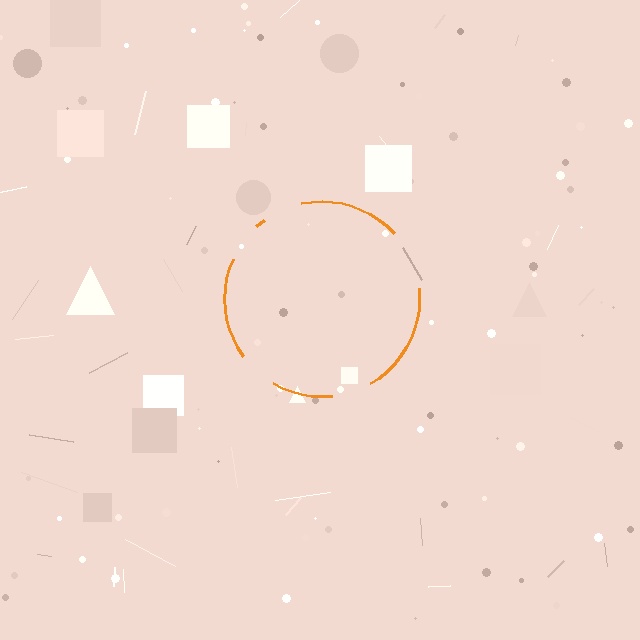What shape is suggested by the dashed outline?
The dashed outline suggests a circle.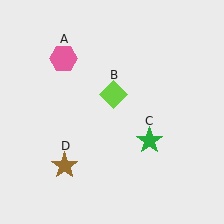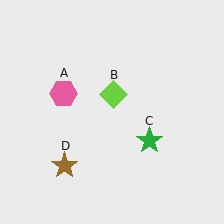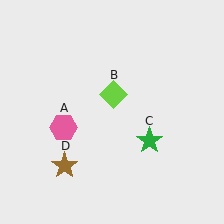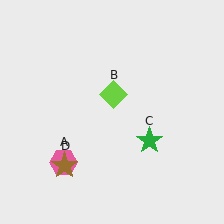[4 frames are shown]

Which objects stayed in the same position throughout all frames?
Lime diamond (object B) and green star (object C) and brown star (object D) remained stationary.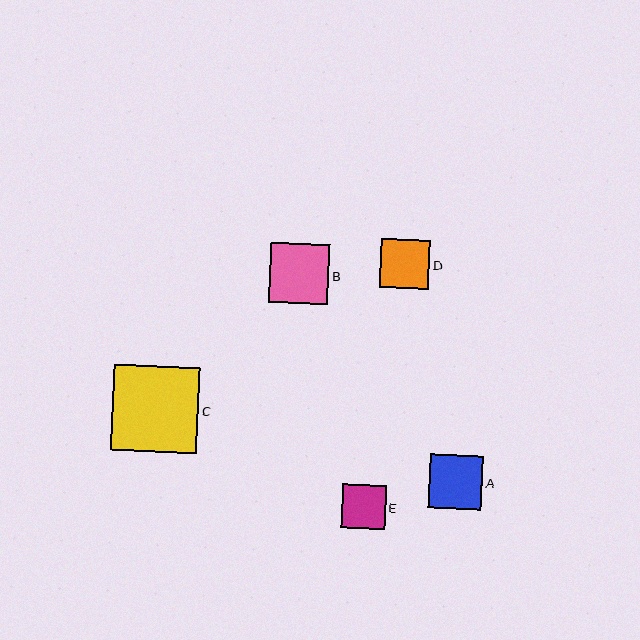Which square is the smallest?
Square E is the smallest with a size of approximately 44 pixels.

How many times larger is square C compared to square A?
Square C is approximately 1.6 times the size of square A.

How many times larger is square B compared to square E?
Square B is approximately 1.4 times the size of square E.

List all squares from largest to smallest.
From largest to smallest: C, B, A, D, E.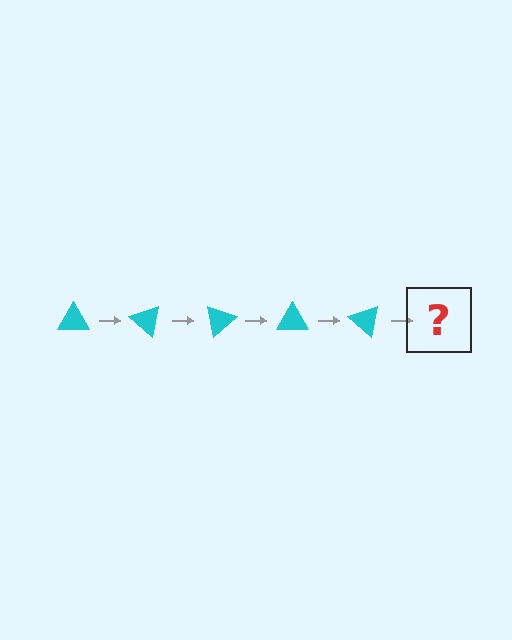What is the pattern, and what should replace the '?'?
The pattern is that the triangle rotates 40 degrees each step. The '?' should be a cyan triangle rotated 200 degrees.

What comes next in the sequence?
The next element should be a cyan triangle rotated 200 degrees.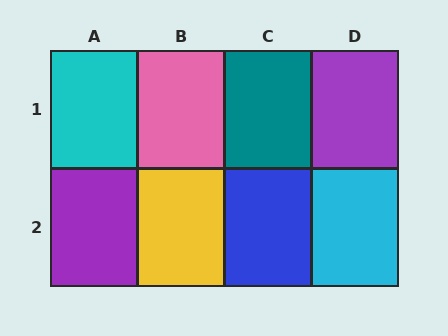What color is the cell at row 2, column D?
Cyan.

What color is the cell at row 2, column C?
Blue.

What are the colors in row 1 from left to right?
Cyan, pink, teal, purple.